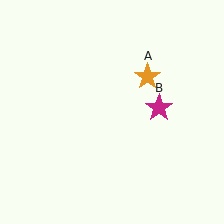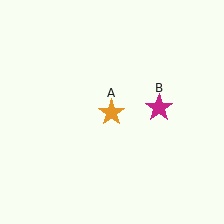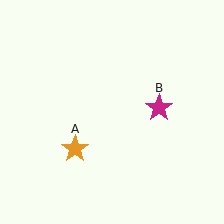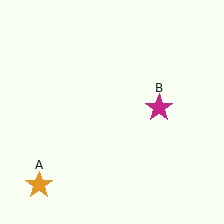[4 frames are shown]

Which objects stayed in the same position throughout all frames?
Magenta star (object B) remained stationary.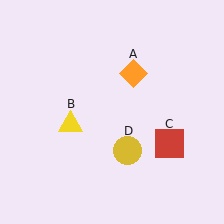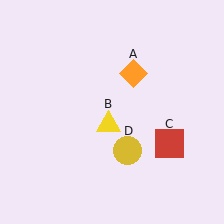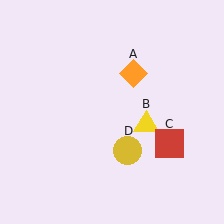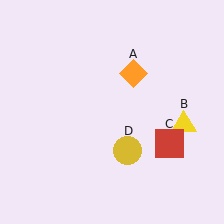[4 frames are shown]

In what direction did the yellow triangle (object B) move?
The yellow triangle (object B) moved right.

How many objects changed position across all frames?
1 object changed position: yellow triangle (object B).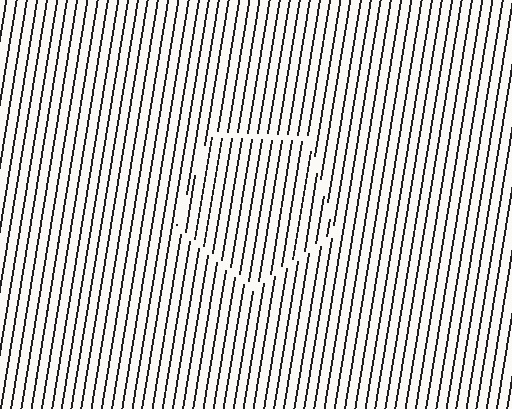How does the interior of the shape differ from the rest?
The interior of the shape contains the same grating, shifted by half a period — the contour is defined by the phase discontinuity where line-ends from the inner and outer gratings abut.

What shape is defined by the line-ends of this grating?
An illusory pentagon. The interior of the shape contains the same grating, shifted by half a period — the contour is defined by the phase discontinuity where line-ends from the inner and outer gratings abut.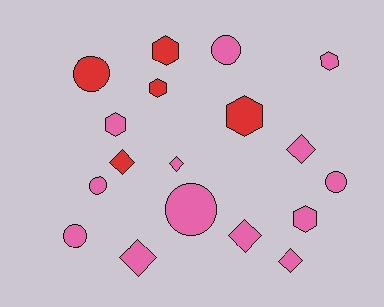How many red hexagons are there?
There are 3 red hexagons.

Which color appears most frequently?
Pink, with 13 objects.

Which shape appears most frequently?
Circle, with 6 objects.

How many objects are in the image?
There are 18 objects.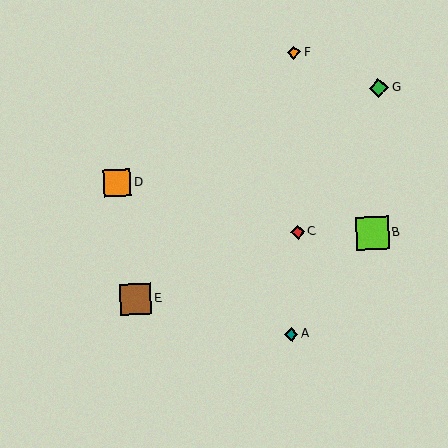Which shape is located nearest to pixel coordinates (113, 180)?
The orange square (labeled D) at (117, 183) is nearest to that location.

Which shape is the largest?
The lime square (labeled B) is the largest.